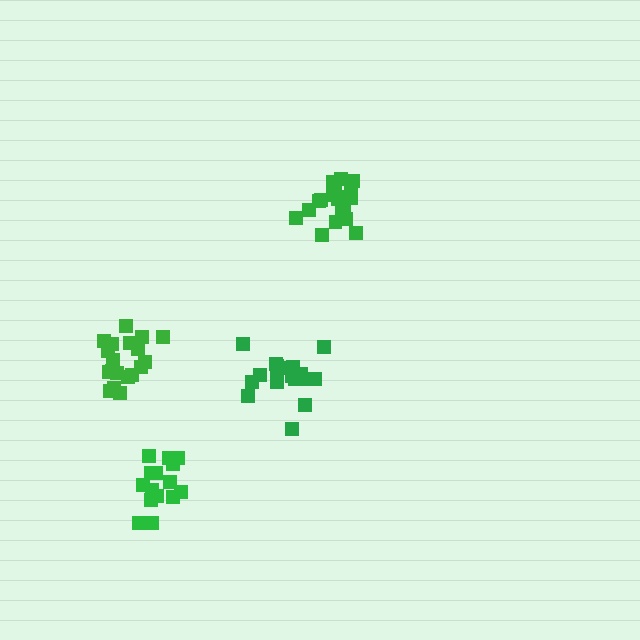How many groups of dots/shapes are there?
There are 4 groups.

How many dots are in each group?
Group 1: 15 dots, Group 2: 19 dots, Group 3: 20 dots, Group 4: 19 dots (73 total).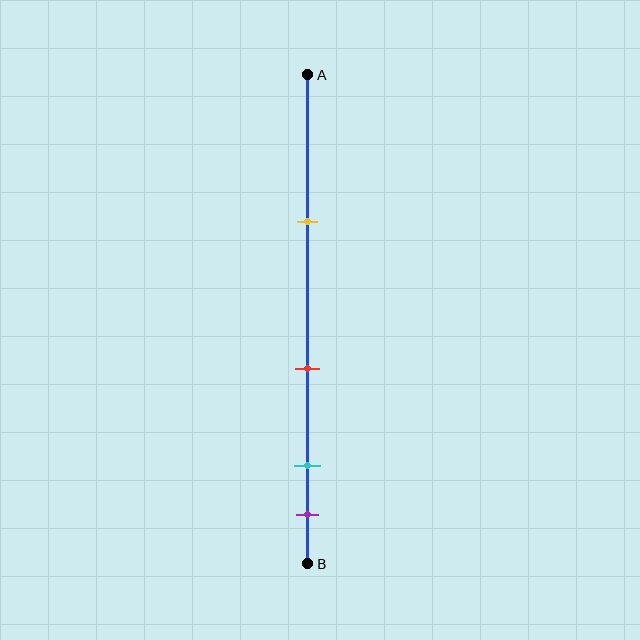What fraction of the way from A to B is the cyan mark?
The cyan mark is approximately 80% (0.8) of the way from A to B.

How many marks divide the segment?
There are 4 marks dividing the segment.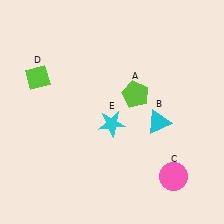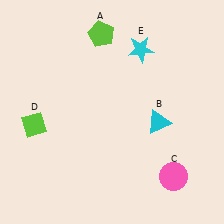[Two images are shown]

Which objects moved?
The objects that moved are: the lime pentagon (A), the lime diamond (D), the cyan star (E).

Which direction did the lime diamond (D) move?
The lime diamond (D) moved down.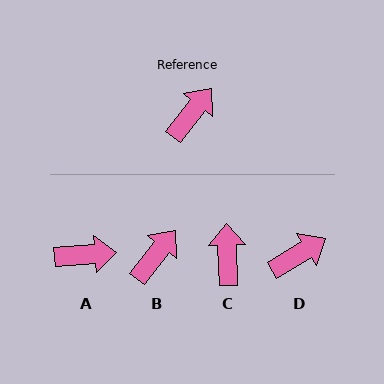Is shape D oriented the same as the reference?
No, it is off by about 21 degrees.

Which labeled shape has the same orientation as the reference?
B.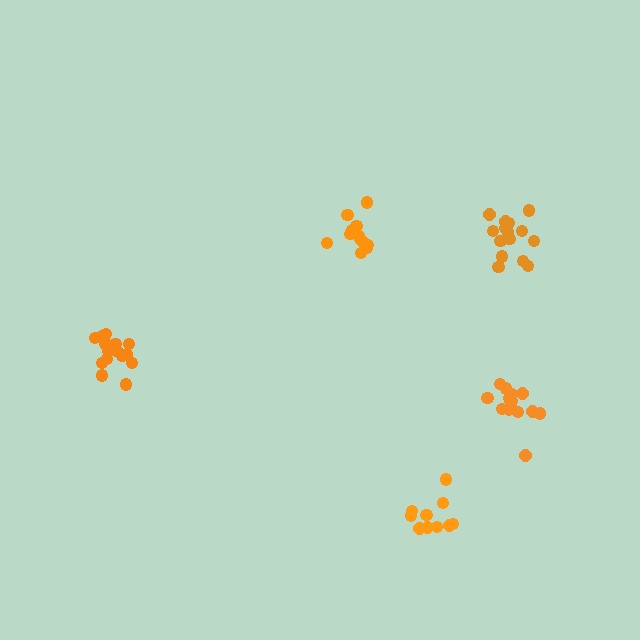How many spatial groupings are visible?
There are 5 spatial groupings.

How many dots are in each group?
Group 1: 15 dots, Group 2: 12 dots, Group 3: 10 dots, Group 4: 16 dots, Group 5: 15 dots (68 total).